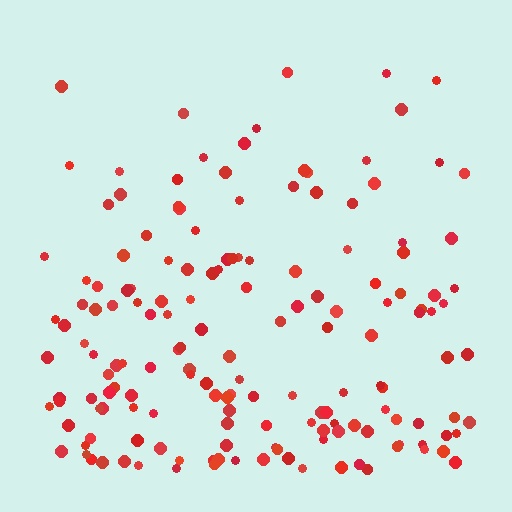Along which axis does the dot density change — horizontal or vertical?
Vertical.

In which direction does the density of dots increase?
From top to bottom, with the bottom side densest.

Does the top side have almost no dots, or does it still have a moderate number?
Still a moderate number, just noticeably fewer than the bottom.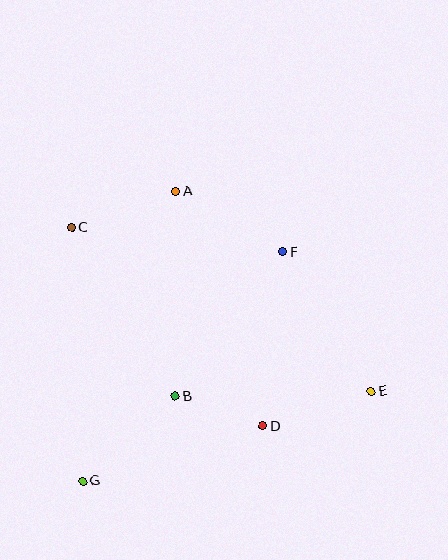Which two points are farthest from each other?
Points C and E are farthest from each other.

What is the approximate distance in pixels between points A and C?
The distance between A and C is approximately 110 pixels.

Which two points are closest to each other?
Points B and D are closest to each other.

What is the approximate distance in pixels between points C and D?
The distance between C and D is approximately 276 pixels.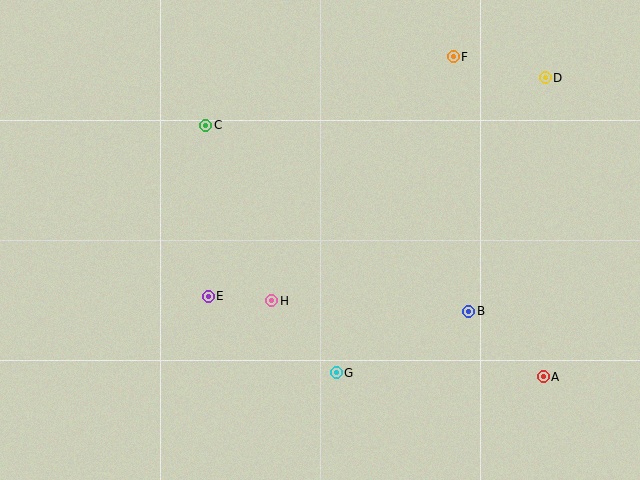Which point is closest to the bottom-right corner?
Point A is closest to the bottom-right corner.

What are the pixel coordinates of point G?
Point G is at (336, 373).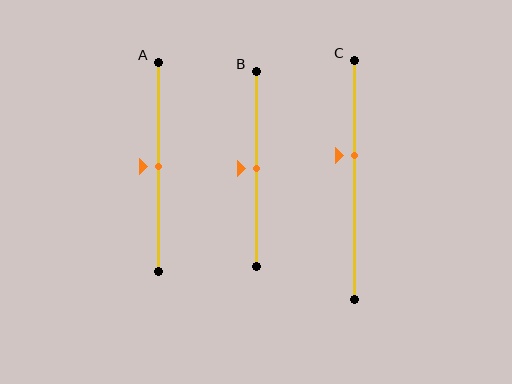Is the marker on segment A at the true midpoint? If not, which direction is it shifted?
Yes, the marker on segment A is at the true midpoint.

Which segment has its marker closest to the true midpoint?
Segment A has its marker closest to the true midpoint.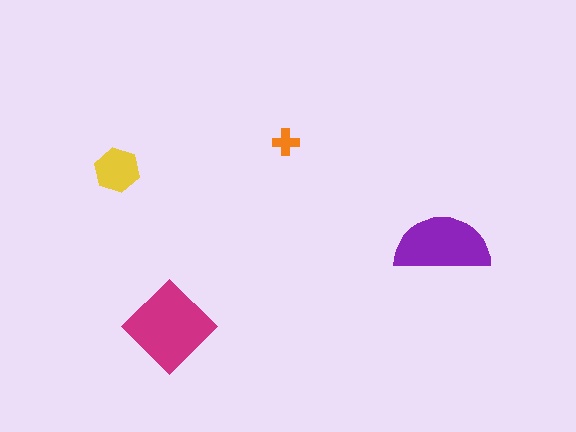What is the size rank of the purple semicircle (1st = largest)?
2nd.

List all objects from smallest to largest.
The orange cross, the yellow hexagon, the purple semicircle, the magenta diamond.